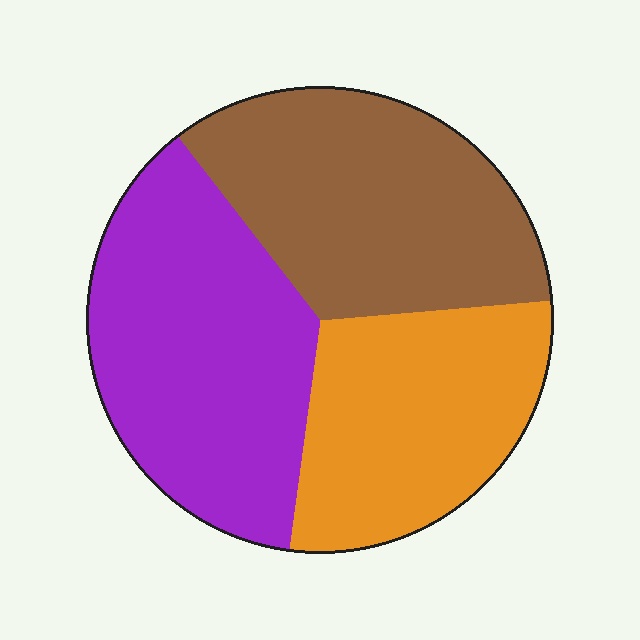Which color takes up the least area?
Orange, at roughly 30%.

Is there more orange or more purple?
Purple.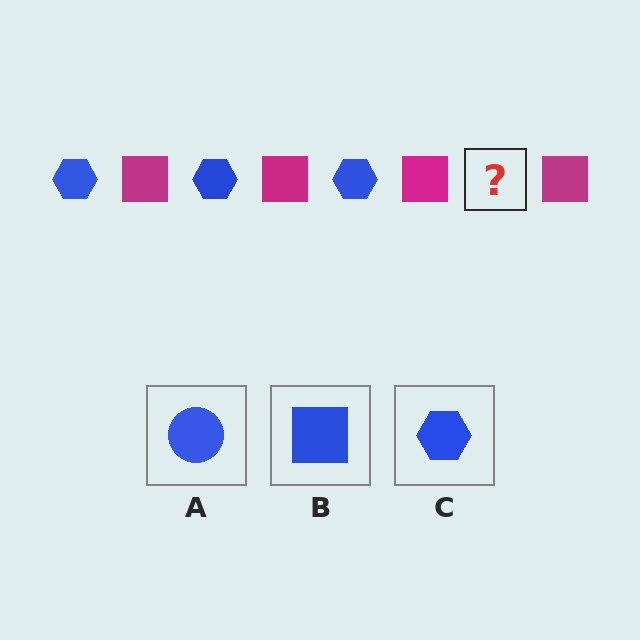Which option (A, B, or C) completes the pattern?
C.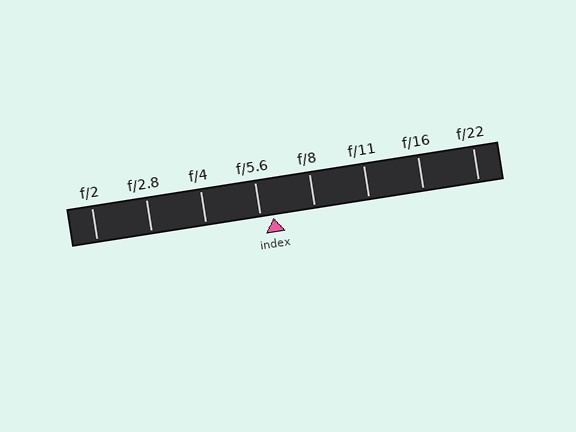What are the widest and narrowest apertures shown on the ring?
The widest aperture shown is f/2 and the narrowest is f/22.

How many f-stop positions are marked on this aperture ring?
There are 8 f-stop positions marked.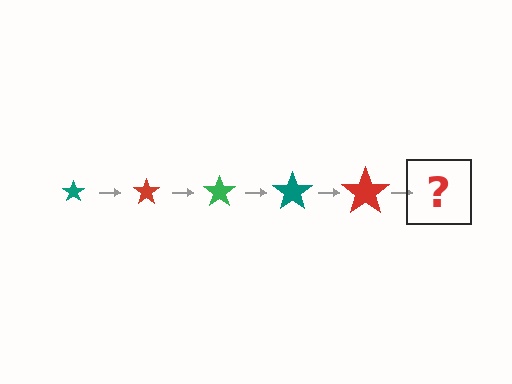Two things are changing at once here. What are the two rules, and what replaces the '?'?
The two rules are that the star grows larger each step and the color cycles through teal, red, and green. The '?' should be a green star, larger than the previous one.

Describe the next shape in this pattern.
It should be a green star, larger than the previous one.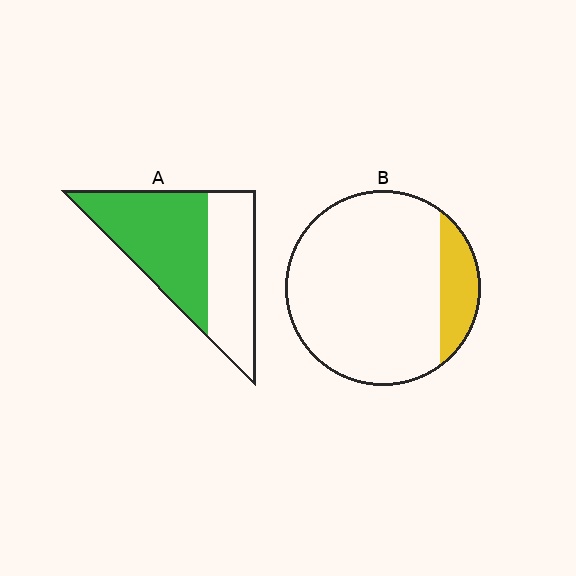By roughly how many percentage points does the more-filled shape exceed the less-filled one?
By roughly 40 percentage points (A over B).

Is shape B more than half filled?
No.